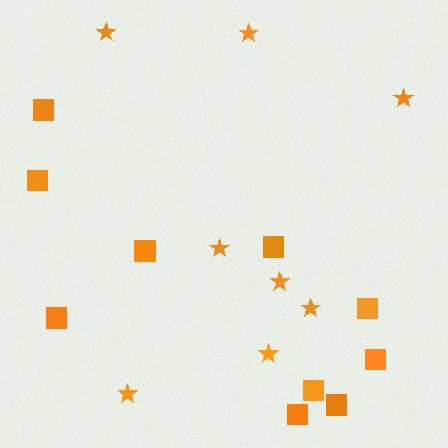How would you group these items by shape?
There are 2 groups: one group of squares (10) and one group of stars (8).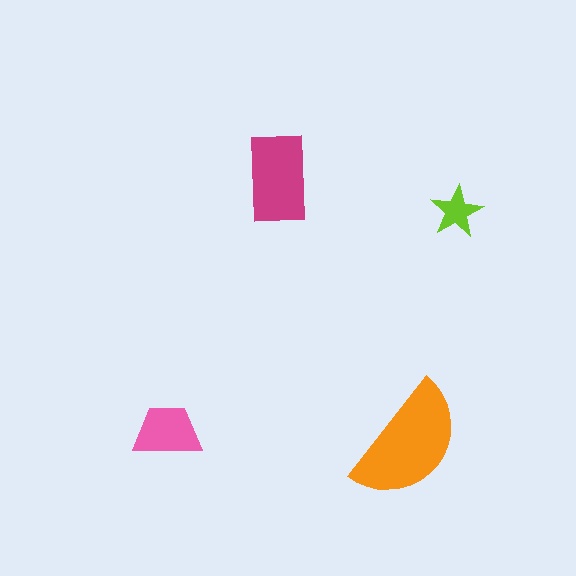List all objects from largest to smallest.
The orange semicircle, the magenta rectangle, the pink trapezoid, the lime star.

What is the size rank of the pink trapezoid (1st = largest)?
3rd.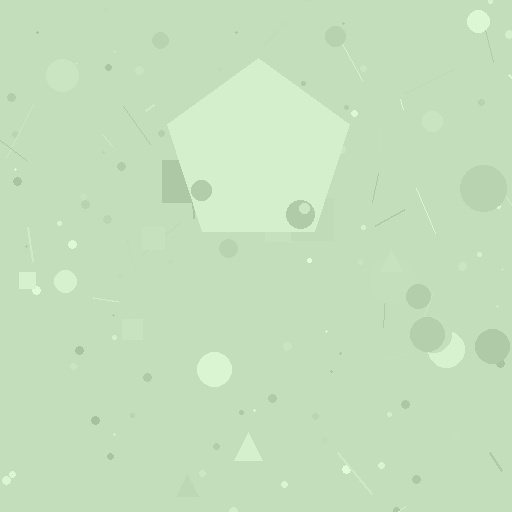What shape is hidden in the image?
A pentagon is hidden in the image.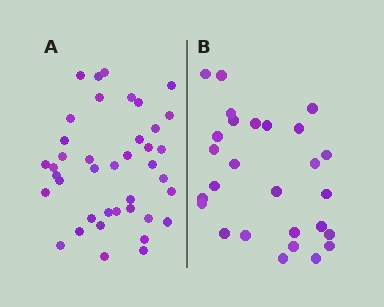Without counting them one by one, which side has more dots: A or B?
Region A (the left region) has more dots.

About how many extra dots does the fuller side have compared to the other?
Region A has approximately 15 more dots than region B.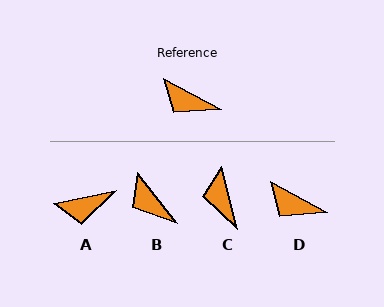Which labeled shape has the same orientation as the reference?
D.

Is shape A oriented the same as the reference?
No, it is off by about 40 degrees.